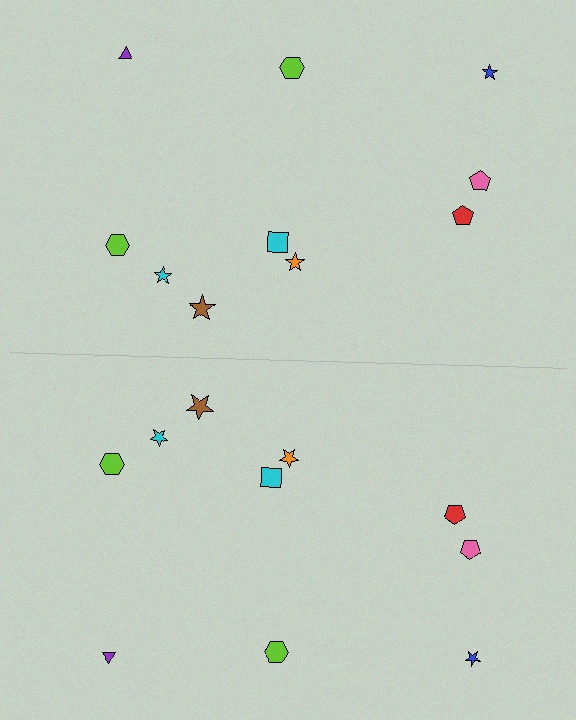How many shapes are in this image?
There are 20 shapes in this image.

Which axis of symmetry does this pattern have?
The pattern has a horizontal axis of symmetry running through the center of the image.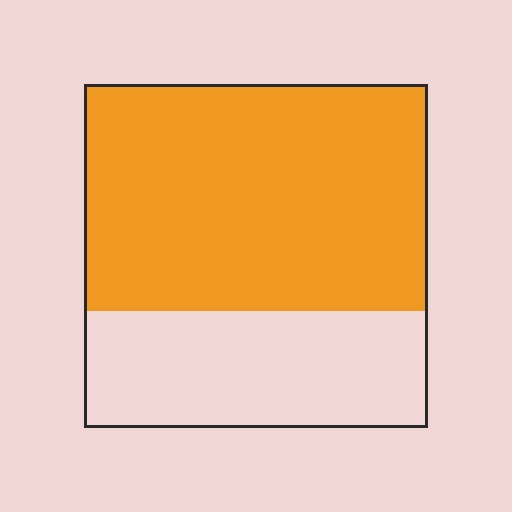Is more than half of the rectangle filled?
Yes.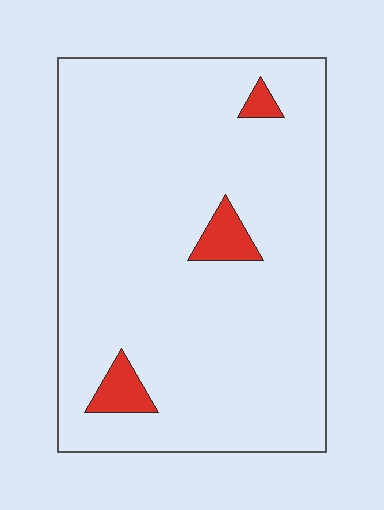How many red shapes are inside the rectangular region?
3.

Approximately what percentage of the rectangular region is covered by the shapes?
Approximately 5%.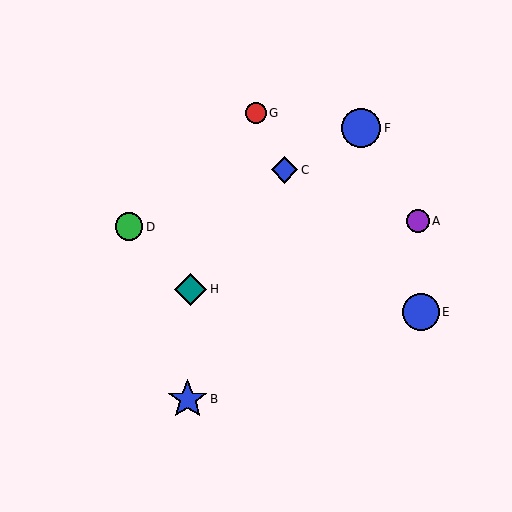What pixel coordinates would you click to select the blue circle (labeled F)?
Click at (361, 128) to select the blue circle F.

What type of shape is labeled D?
Shape D is a green circle.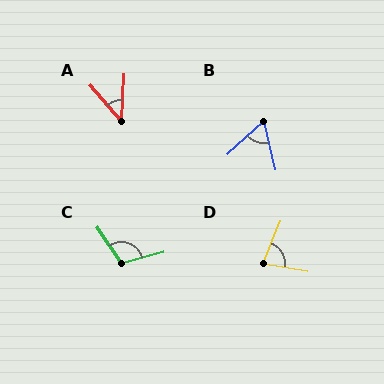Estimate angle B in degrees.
Approximately 61 degrees.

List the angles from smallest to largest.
A (44°), B (61°), D (77°), C (109°).